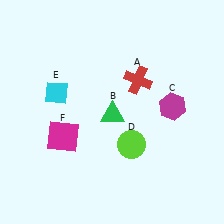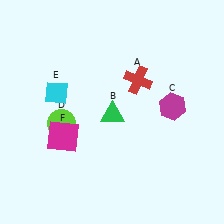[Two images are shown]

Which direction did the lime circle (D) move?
The lime circle (D) moved left.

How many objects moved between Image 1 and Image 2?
1 object moved between the two images.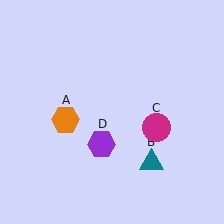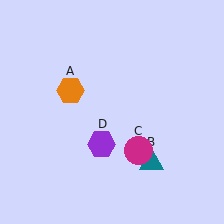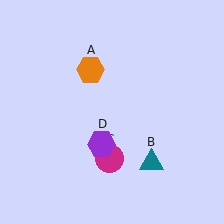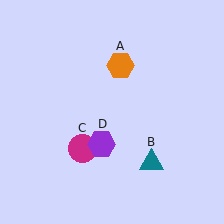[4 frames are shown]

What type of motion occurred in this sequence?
The orange hexagon (object A), magenta circle (object C) rotated clockwise around the center of the scene.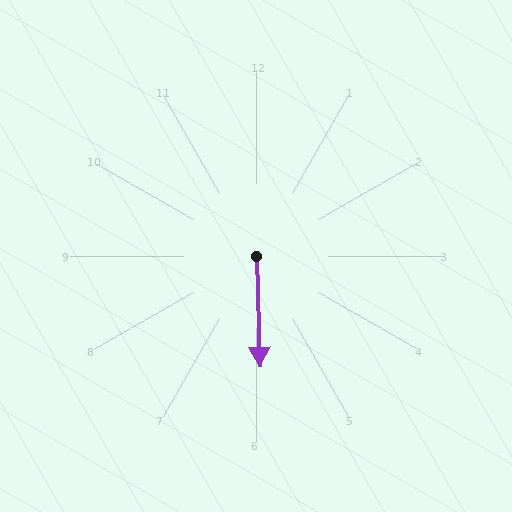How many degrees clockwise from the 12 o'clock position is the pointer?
Approximately 178 degrees.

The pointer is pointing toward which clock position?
Roughly 6 o'clock.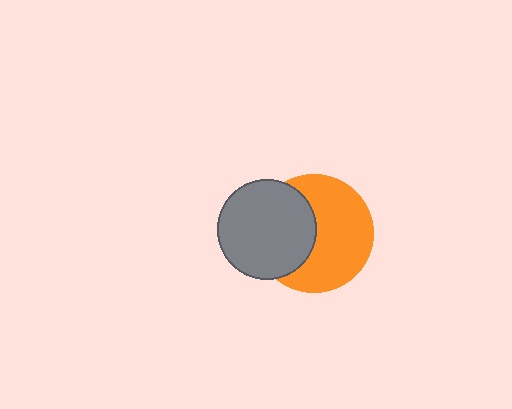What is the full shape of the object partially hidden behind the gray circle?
The partially hidden object is an orange circle.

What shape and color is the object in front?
The object in front is a gray circle.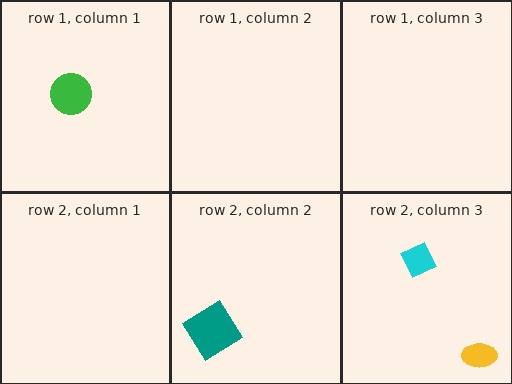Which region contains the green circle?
The row 1, column 1 region.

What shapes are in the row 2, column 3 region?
The yellow ellipse, the cyan diamond.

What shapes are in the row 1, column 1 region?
The green circle.